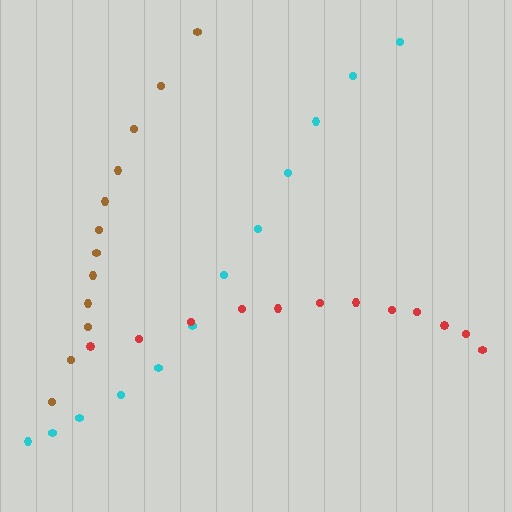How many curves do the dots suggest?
There are 3 distinct paths.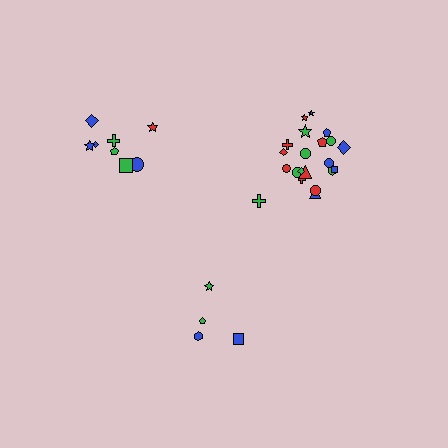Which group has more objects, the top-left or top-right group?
The top-right group.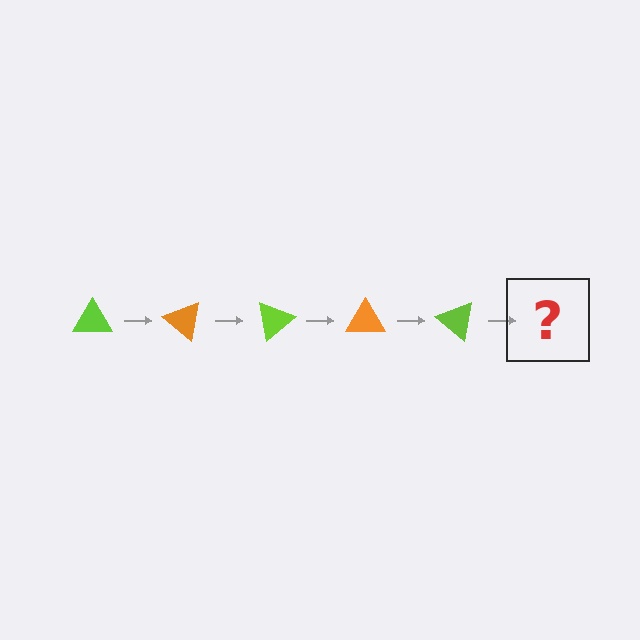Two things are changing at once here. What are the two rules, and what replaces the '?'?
The two rules are that it rotates 40 degrees each step and the color cycles through lime and orange. The '?' should be an orange triangle, rotated 200 degrees from the start.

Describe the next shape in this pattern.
It should be an orange triangle, rotated 200 degrees from the start.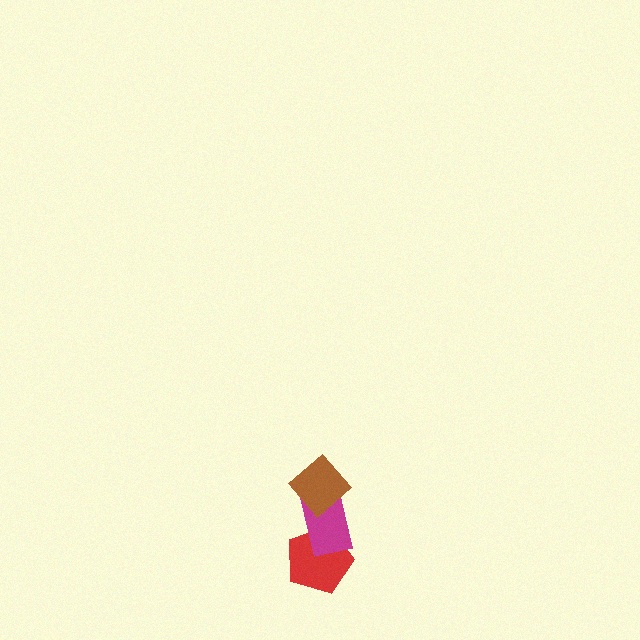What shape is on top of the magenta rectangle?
The brown diamond is on top of the magenta rectangle.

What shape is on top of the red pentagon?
The magenta rectangle is on top of the red pentagon.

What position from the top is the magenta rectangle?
The magenta rectangle is 2nd from the top.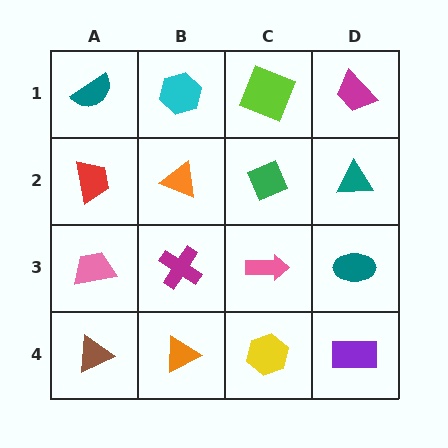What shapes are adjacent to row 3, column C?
A green diamond (row 2, column C), a yellow hexagon (row 4, column C), a magenta cross (row 3, column B), a teal ellipse (row 3, column D).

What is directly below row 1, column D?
A teal triangle.